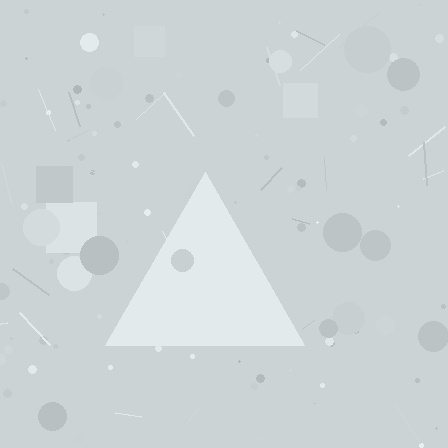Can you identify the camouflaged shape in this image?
The camouflaged shape is a triangle.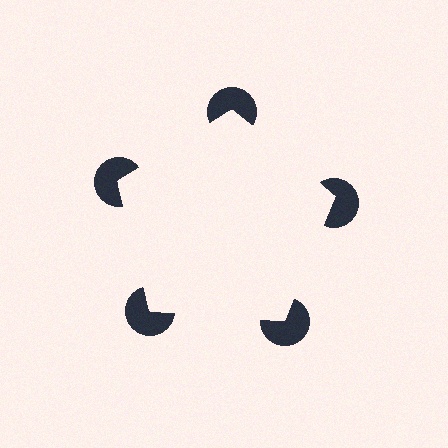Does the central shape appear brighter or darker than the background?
It typically appears slightly brighter than the background, even though no actual brightness change is drawn.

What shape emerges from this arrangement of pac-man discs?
An illusory pentagon — its edges are inferred from the aligned wedge cuts in the pac-man discs, not physically drawn.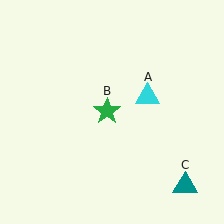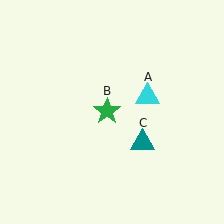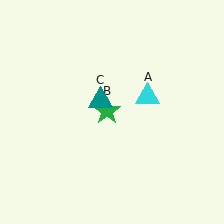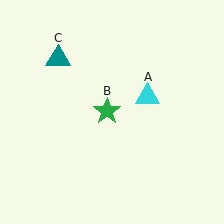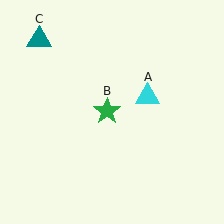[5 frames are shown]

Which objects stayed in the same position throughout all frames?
Cyan triangle (object A) and green star (object B) remained stationary.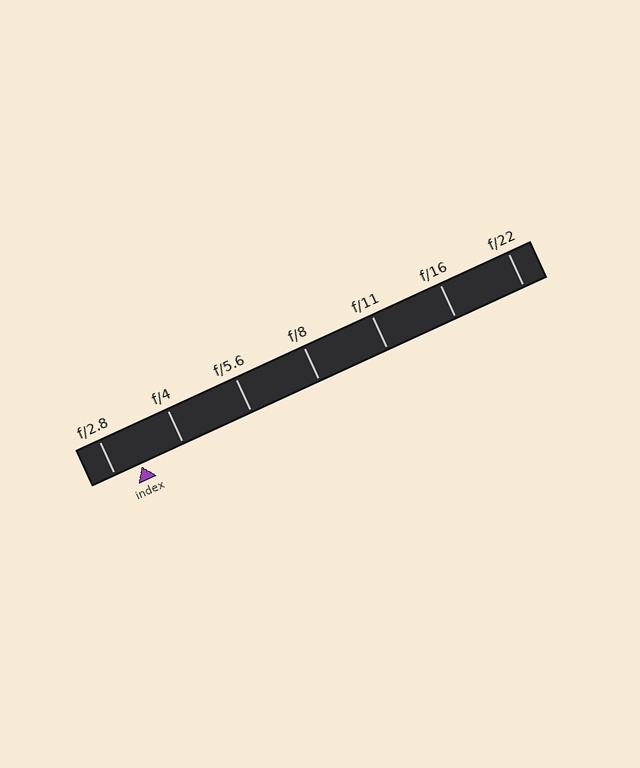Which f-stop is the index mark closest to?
The index mark is closest to f/2.8.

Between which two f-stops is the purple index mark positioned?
The index mark is between f/2.8 and f/4.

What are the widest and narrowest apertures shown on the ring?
The widest aperture shown is f/2.8 and the narrowest is f/22.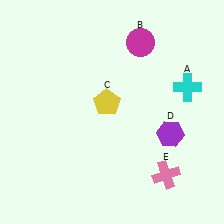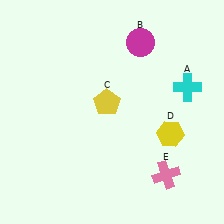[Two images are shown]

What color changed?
The hexagon (D) changed from purple in Image 1 to yellow in Image 2.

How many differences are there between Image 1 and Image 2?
There is 1 difference between the two images.